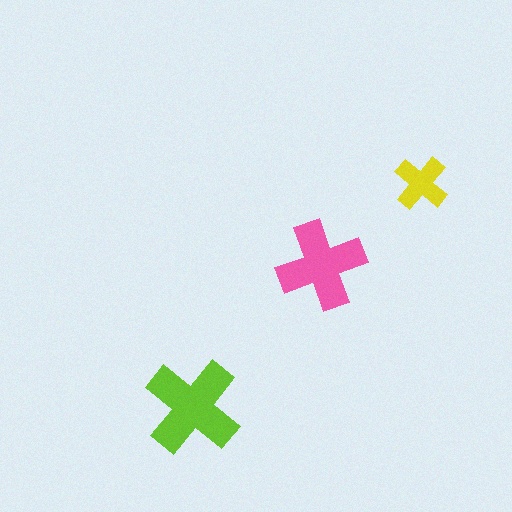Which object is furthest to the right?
The yellow cross is rightmost.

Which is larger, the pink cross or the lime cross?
The lime one.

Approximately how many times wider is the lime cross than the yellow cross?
About 2 times wider.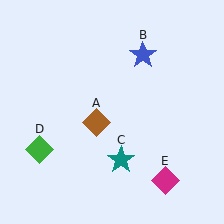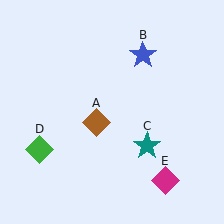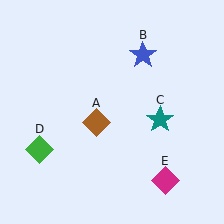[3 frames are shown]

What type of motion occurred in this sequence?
The teal star (object C) rotated counterclockwise around the center of the scene.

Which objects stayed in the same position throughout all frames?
Brown diamond (object A) and blue star (object B) and green diamond (object D) and magenta diamond (object E) remained stationary.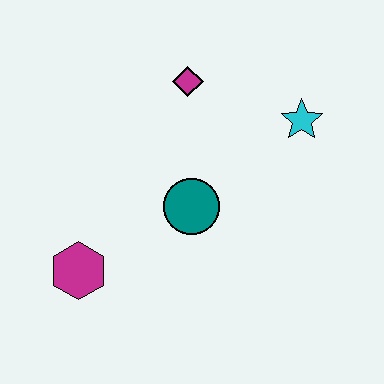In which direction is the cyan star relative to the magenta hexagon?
The cyan star is to the right of the magenta hexagon.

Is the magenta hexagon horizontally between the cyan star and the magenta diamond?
No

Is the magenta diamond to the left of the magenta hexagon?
No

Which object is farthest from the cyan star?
The magenta hexagon is farthest from the cyan star.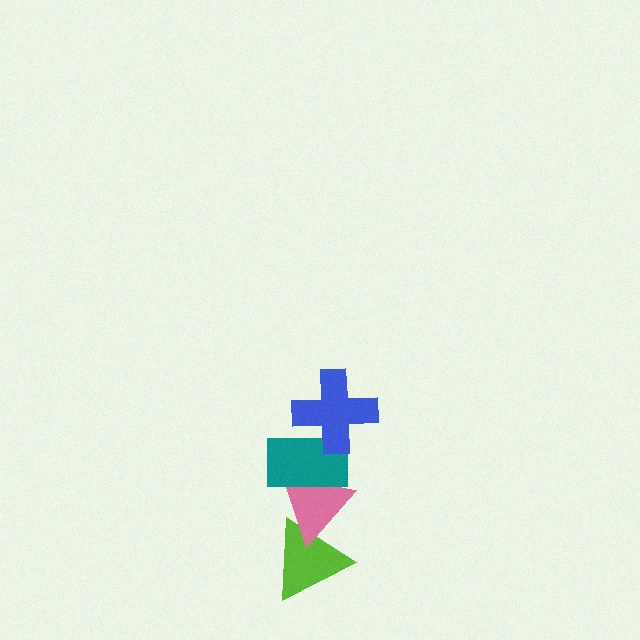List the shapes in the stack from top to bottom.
From top to bottom: the blue cross, the teal rectangle, the pink triangle, the lime triangle.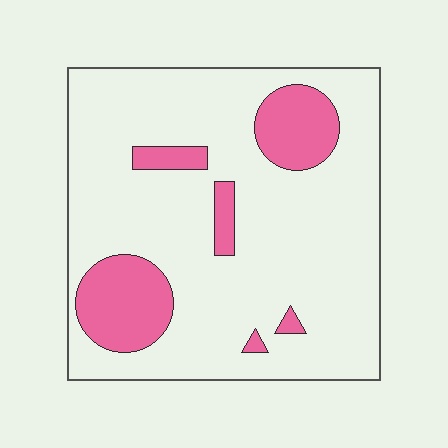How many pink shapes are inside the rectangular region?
6.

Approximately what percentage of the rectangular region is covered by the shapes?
Approximately 20%.